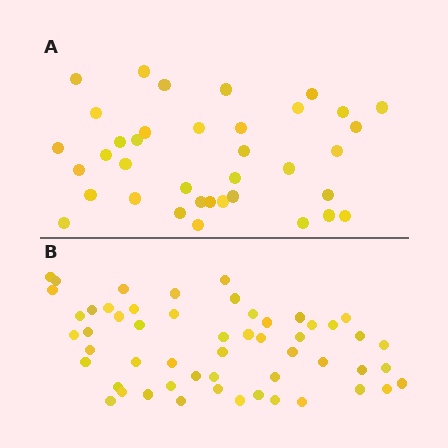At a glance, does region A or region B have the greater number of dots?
Region B (the bottom region) has more dots.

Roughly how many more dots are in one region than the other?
Region B has approximately 15 more dots than region A.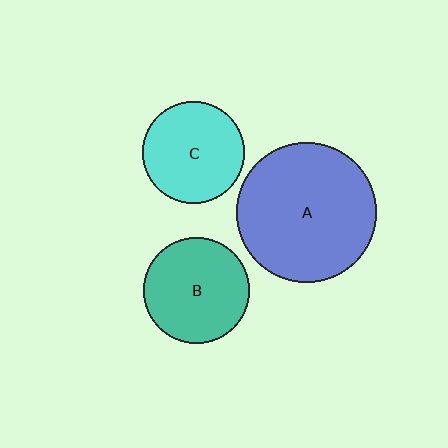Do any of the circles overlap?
No, none of the circles overlap.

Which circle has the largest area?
Circle A (blue).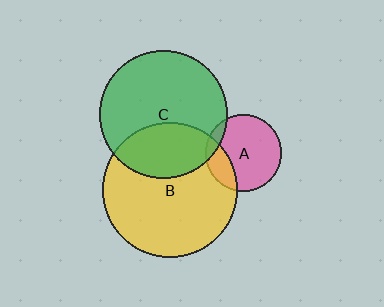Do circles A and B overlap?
Yes.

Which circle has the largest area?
Circle B (yellow).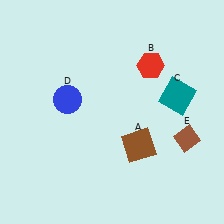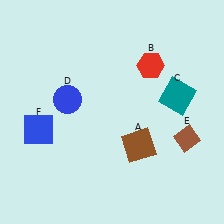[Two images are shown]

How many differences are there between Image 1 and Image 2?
There is 1 difference between the two images.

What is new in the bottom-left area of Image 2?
A blue square (F) was added in the bottom-left area of Image 2.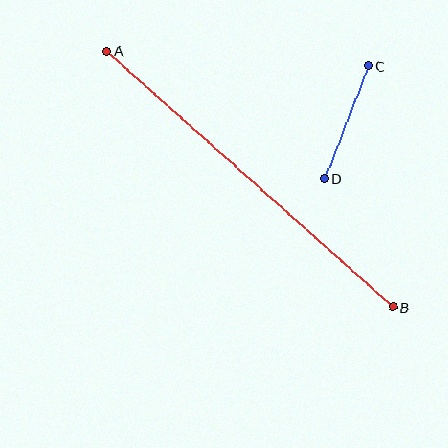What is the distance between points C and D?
The distance is approximately 121 pixels.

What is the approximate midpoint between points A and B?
The midpoint is at approximately (250, 179) pixels.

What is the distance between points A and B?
The distance is approximately 383 pixels.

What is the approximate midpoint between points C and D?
The midpoint is at approximately (346, 122) pixels.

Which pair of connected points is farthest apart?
Points A and B are farthest apart.